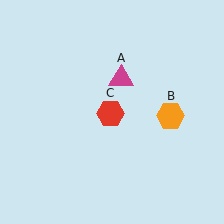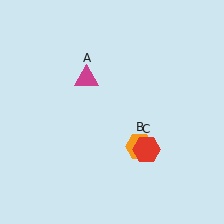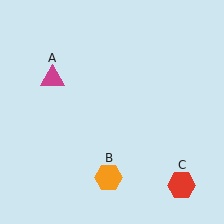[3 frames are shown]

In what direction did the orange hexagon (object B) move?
The orange hexagon (object B) moved down and to the left.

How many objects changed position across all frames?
3 objects changed position: magenta triangle (object A), orange hexagon (object B), red hexagon (object C).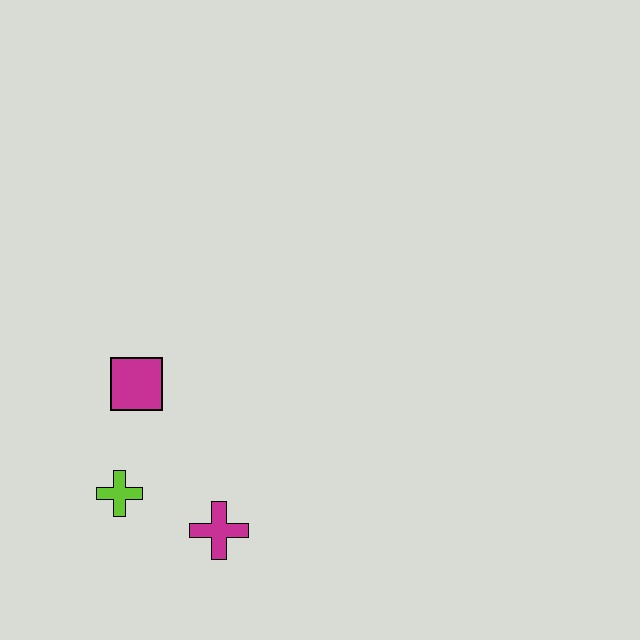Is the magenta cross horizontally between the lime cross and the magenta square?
No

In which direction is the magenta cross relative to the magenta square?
The magenta cross is below the magenta square.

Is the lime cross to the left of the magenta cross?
Yes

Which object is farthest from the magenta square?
The magenta cross is farthest from the magenta square.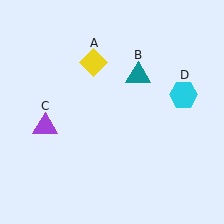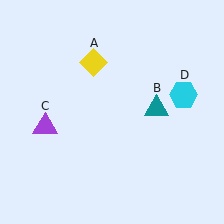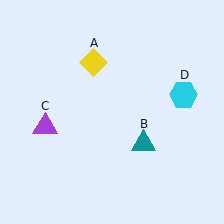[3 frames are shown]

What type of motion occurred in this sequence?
The teal triangle (object B) rotated clockwise around the center of the scene.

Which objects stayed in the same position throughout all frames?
Yellow diamond (object A) and purple triangle (object C) and cyan hexagon (object D) remained stationary.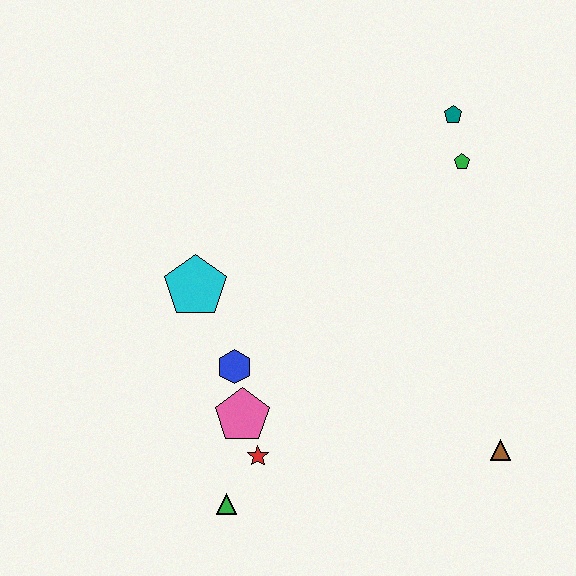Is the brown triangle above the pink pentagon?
No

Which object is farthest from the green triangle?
The teal pentagon is farthest from the green triangle.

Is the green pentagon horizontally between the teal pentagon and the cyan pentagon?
No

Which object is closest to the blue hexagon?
The pink pentagon is closest to the blue hexagon.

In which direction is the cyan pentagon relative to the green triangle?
The cyan pentagon is above the green triangle.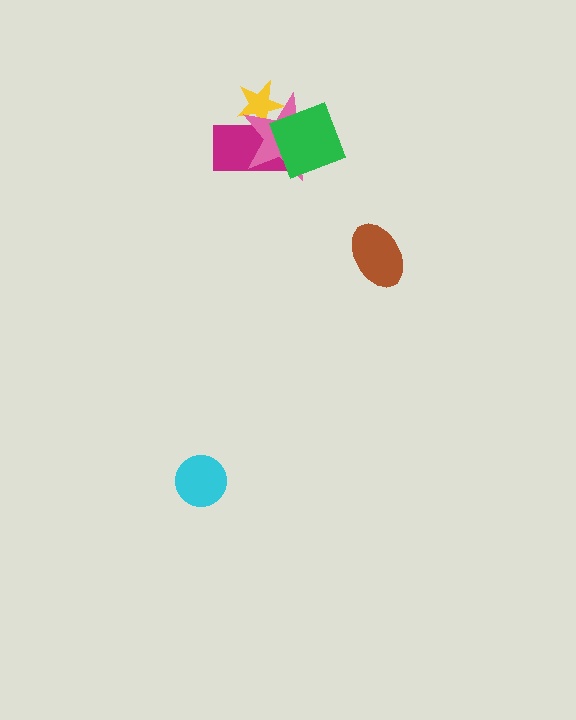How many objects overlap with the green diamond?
2 objects overlap with the green diamond.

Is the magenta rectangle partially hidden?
Yes, it is partially covered by another shape.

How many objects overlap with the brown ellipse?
0 objects overlap with the brown ellipse.